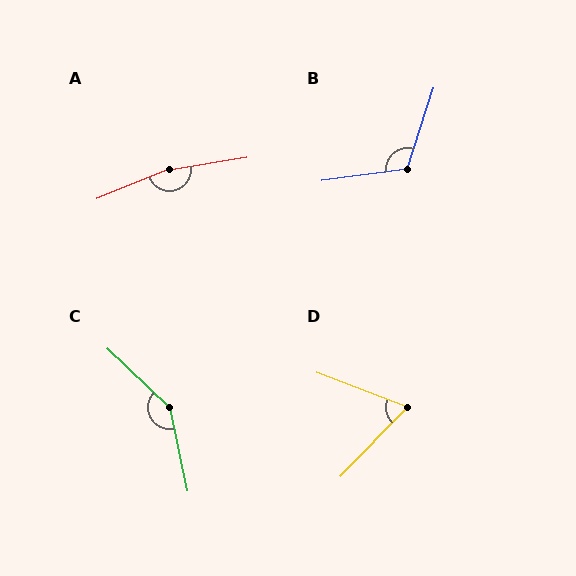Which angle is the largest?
A, at approximately 167 degrees.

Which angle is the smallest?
D, at approximately 67 degrees.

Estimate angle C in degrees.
Approximately 146 degrees.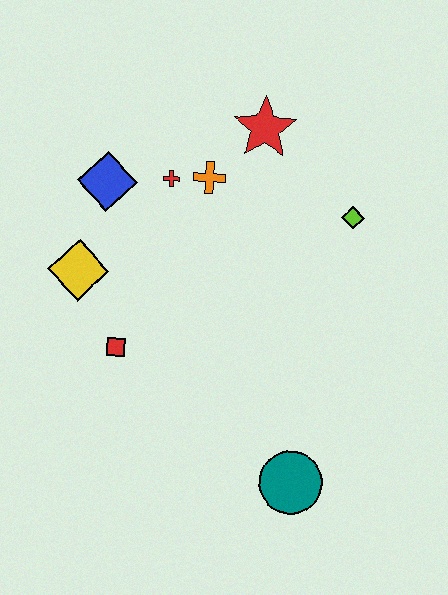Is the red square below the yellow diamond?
Yes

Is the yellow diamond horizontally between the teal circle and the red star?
No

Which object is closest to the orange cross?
The red cross is closest to the orange cross.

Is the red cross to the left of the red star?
Yes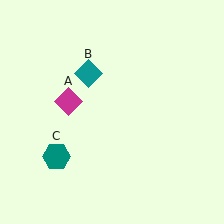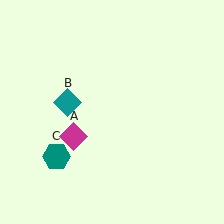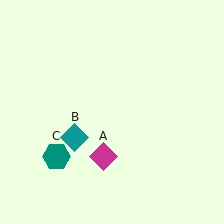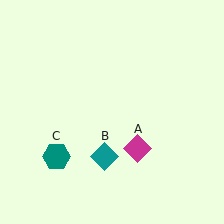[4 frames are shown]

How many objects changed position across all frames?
2 objects changed position: magenta diamond (object A), teal diamond (object B).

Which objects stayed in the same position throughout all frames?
Teal hexagon (object C) remained stationary.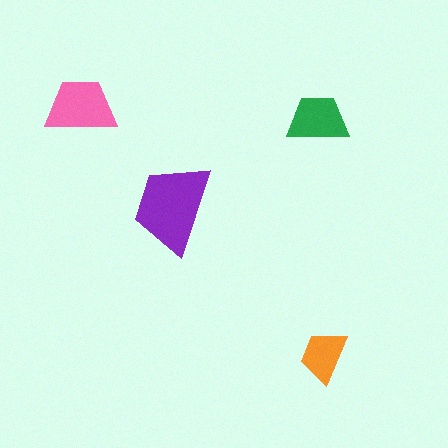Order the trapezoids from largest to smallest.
the purple one, the pink one, the green one, the orange one.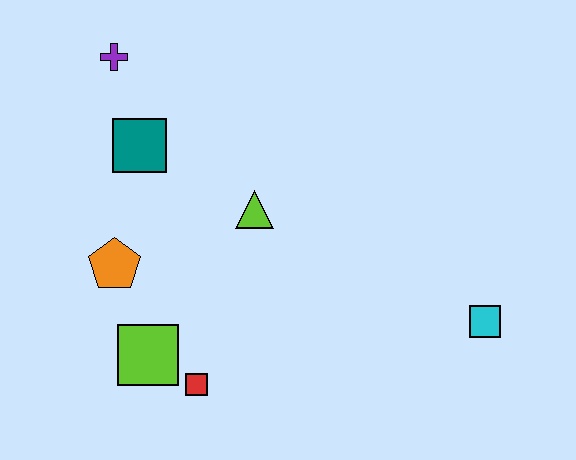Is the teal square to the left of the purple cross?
No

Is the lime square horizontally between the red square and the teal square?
Yes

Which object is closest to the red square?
The lime square is closest to the red square.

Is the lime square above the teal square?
No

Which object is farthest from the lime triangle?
The cyan square is farthest from the lime triangle.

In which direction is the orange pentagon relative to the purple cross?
The orange pentagon is below the purple cross.